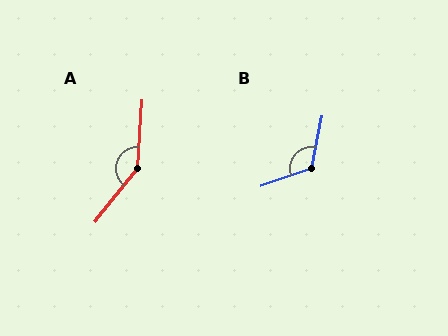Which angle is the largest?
A, at approximately 145 degrees.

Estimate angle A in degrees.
Approximately 145 degrees.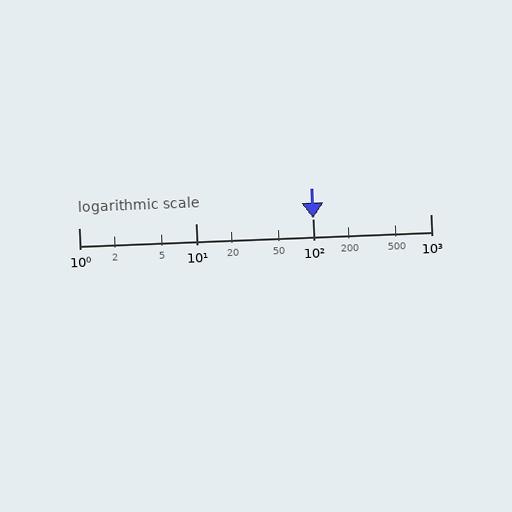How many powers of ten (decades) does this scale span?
The scale spans 3 decades, from 1 to 1000.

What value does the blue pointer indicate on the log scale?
The pointer indicates approximately 100.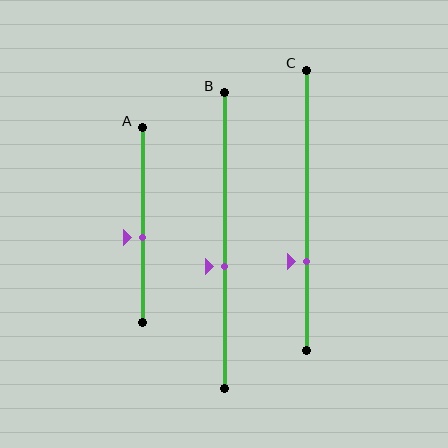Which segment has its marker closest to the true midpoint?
Segment A has its marker closest to the true midpoint.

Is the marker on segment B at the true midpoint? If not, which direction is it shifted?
No, the marker on segment B is shifted downward by about 9% of the segment length.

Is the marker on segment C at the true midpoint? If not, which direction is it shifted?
No, the marker on segment C is shifted downward by about 19% of the segment length.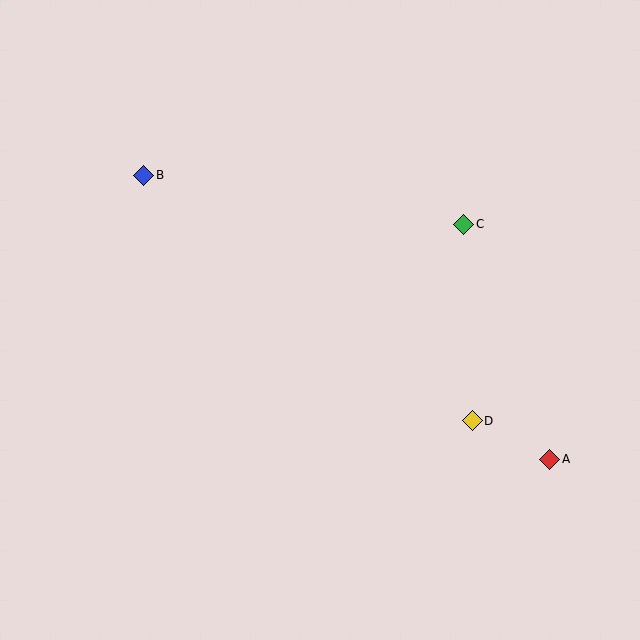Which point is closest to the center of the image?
Point C at (464, 224) is closest to the center.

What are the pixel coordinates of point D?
Point D is at (472, 421).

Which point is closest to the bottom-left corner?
Point B is closest to the bottom-left corner.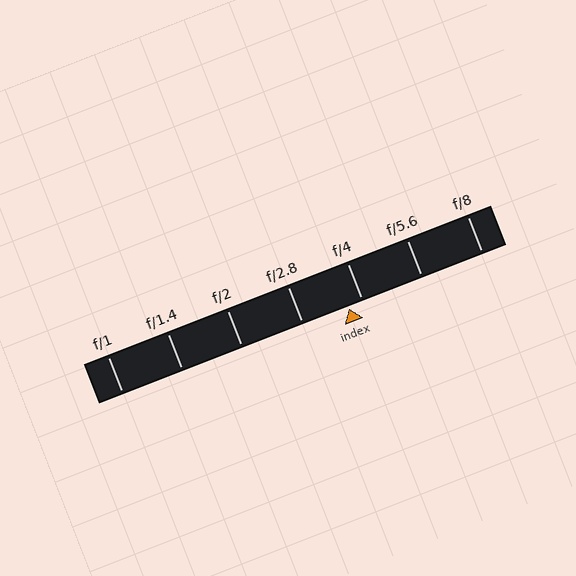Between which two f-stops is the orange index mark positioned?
The index mark is between f/2.8 and f/4.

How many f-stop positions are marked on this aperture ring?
There are 7 f-stop positions marked.